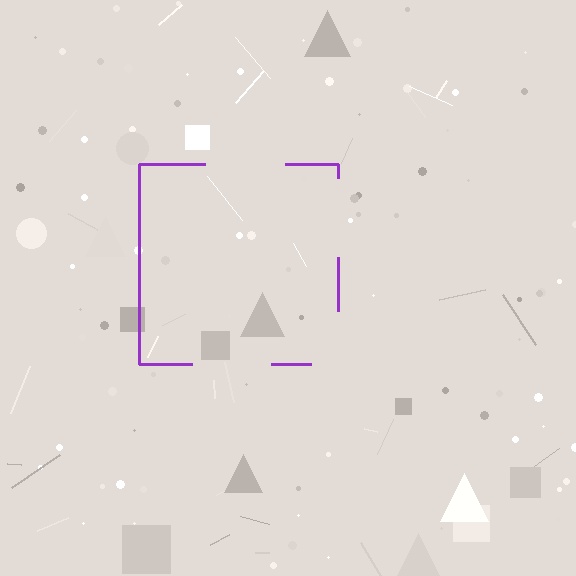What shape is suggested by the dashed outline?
The dashed outline suggests a square.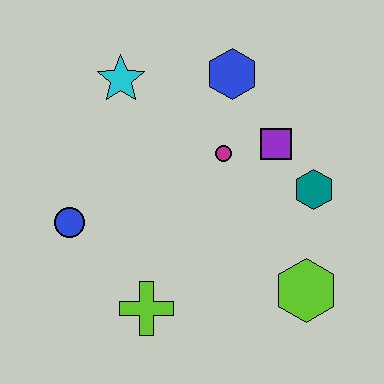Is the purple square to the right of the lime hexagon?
No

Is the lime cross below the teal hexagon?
Yes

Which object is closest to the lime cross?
The blue circle is closest to the lime cross.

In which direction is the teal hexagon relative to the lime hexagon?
The teal hexagon is above the lime hexagon.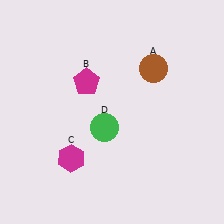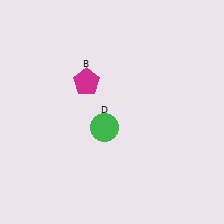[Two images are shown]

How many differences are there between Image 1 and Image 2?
There are 2 differences between the two images.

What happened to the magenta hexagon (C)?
The magenta hexagon (C) was removed in Image 2. It was in the bottom-left area of Image 1.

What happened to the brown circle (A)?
The brown circle (A) was removed in Image 2. It was in the top-right area of Image 1.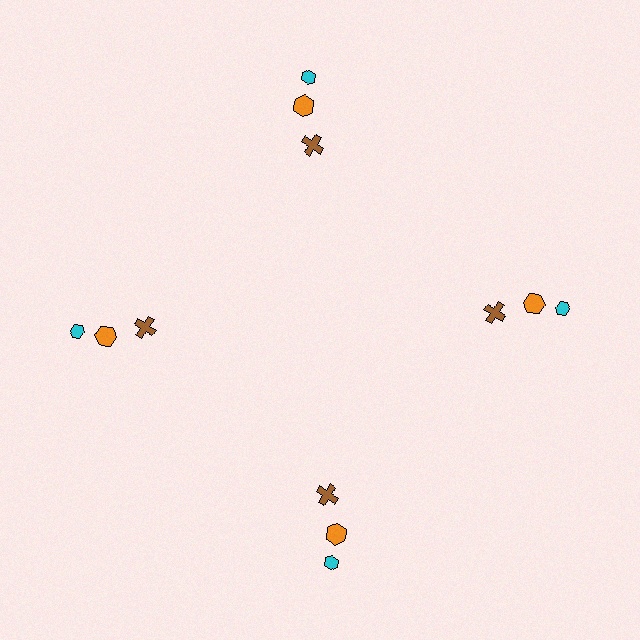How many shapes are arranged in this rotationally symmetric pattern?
There are 12 shapes, arranged in 4 groups of 3.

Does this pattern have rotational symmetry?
Yes, this pattern has 4-fold rotational symmetry. It looks the same after rotating 90 degrees around the center.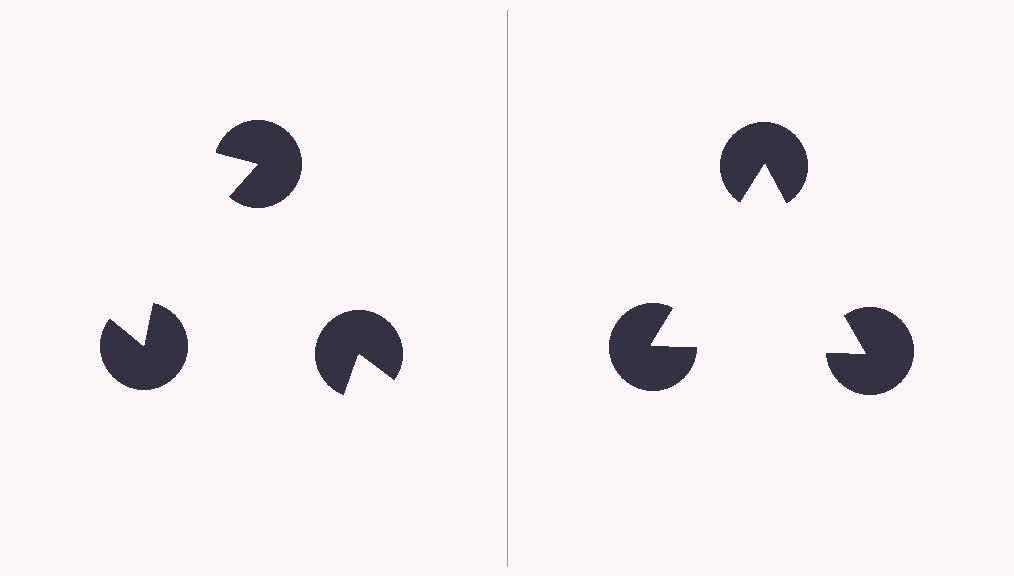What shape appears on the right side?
An illusory triangle.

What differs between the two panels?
The pac-man discs are positioned identically on both sides; only the wedge orientations differ. On the right they align to a triangle; on the left they are misaligned.